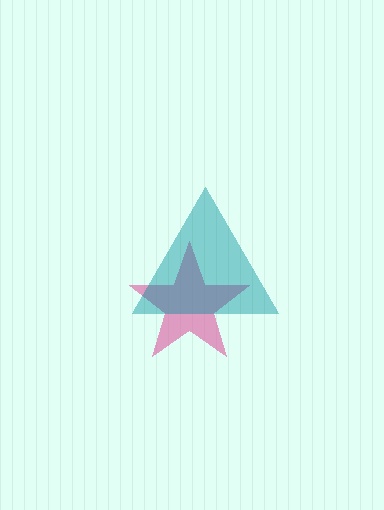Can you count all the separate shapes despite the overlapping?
Yes, there are 2 separate shapes.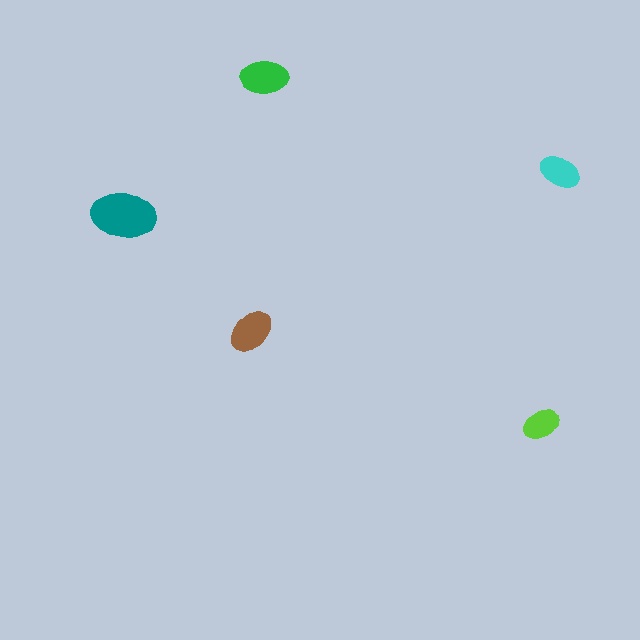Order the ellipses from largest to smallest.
the teal one, the green one, the brown one, the cyan one, the lime one.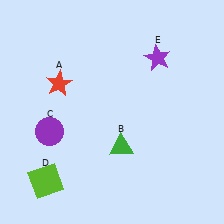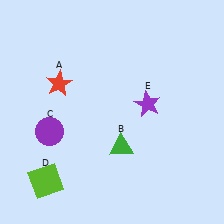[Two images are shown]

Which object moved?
The purple star (E) moved down.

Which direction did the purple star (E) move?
The purple star (E) moved down.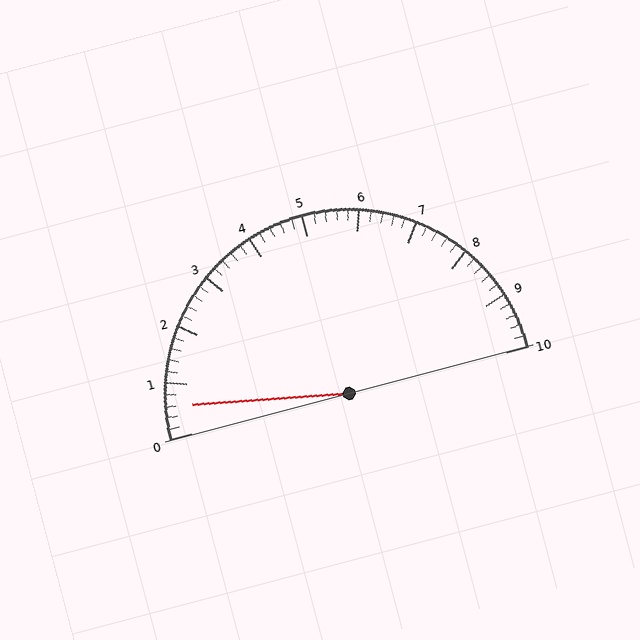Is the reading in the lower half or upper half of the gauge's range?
The reading is in the lower half of the range (0 to 10).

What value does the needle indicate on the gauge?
The needle indicates approximately 0.6.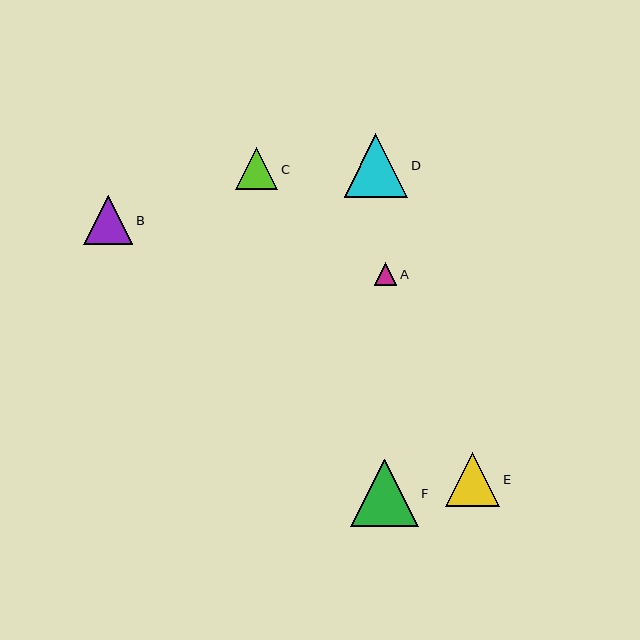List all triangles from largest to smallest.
From largest to smallest: F, D, E, B, C, A.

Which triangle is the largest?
Triangle F is the largest with a size of approximately 67 pixels.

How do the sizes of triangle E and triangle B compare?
Triangle E and triangle B are approximately the same size.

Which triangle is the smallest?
Triangle A is the smallest with a size of approximately 23 pixels.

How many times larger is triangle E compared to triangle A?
Triangle E is approximately 2.4 times the size of triangle A.